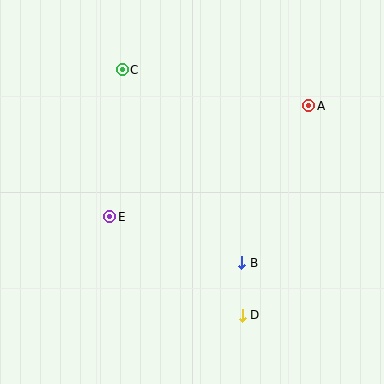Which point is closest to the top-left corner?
Point C is closest to the top-left corner.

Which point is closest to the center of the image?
Point E at (110, 217) is closest to the center.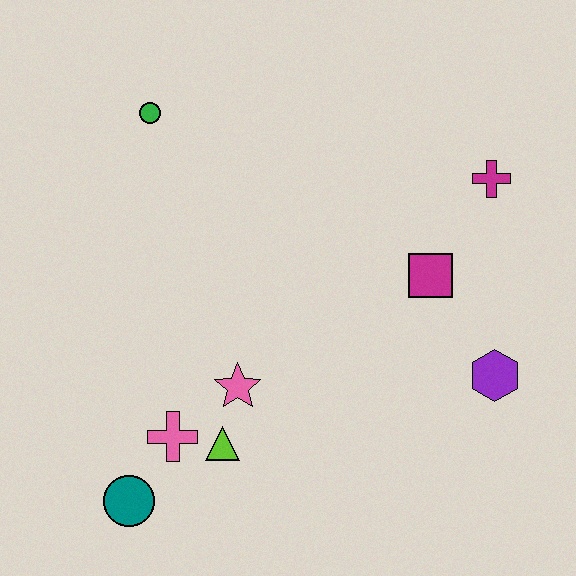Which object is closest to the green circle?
The pink star is closest to the green circle.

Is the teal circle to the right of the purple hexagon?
No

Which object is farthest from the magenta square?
The teal circle is farthest from the magenta square.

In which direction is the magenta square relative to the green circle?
The magenta square is to the right of the green circle.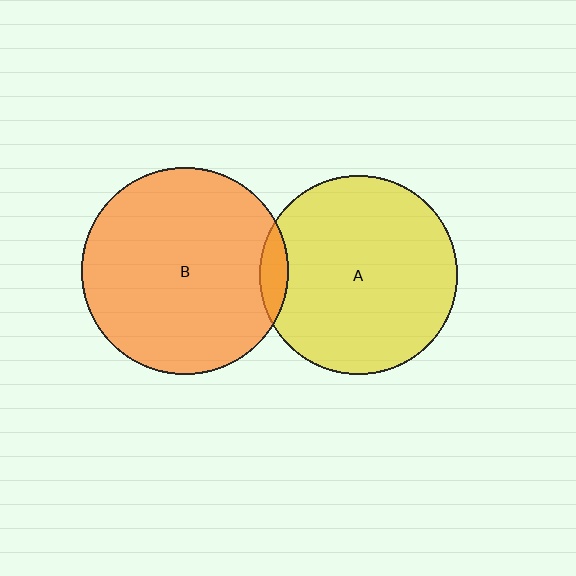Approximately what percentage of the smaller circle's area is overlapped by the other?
Approximately 5%.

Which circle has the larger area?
Circle B (orange).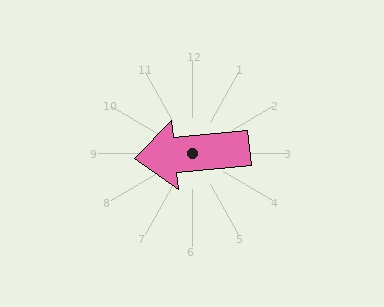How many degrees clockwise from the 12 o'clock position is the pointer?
Approximately 265 degrees.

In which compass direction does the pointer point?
West.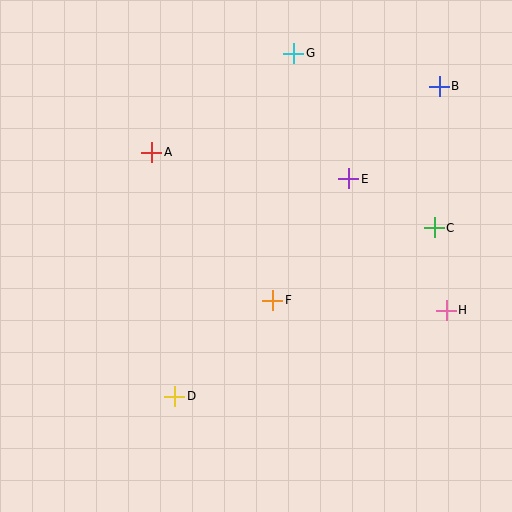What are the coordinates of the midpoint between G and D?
The midpoint between G and D is at (234, 225).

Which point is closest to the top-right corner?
Point B is closest to the top-right corner.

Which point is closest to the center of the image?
Point F at (273, 300) is closest to the center.